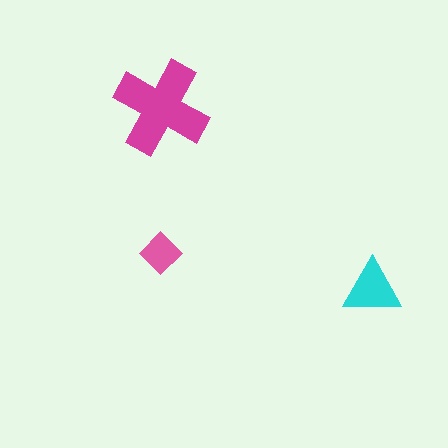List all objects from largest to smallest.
The magenta cross, the cyan triangle, the pink diamond.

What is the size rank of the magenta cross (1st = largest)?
1st.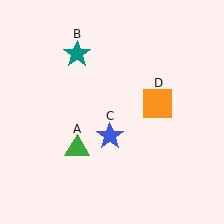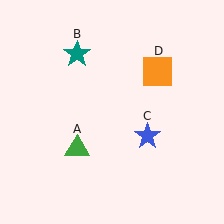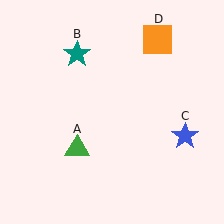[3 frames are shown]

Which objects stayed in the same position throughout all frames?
Green triangle (object A) and teal star (object B) remained stationary.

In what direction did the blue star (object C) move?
The blue star (object C) moved right.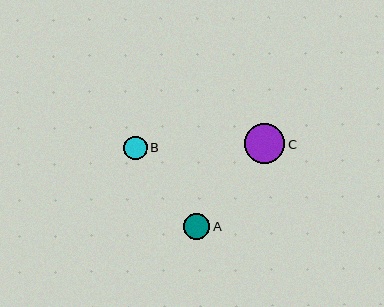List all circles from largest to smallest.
From largest to smallest: C, A, B.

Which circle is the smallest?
Circle B is the smallest with a size of approximately 24 pixels.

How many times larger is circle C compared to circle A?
Circle C is approximately 1.6 times the size of circle A.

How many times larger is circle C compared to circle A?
Circle C is approximately 1.6 times the size of circle A.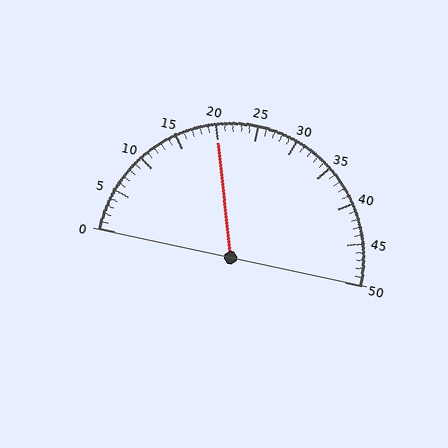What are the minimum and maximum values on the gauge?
The gauge ranges from 0 to 50.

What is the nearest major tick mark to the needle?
The nearest major tick mark is 20.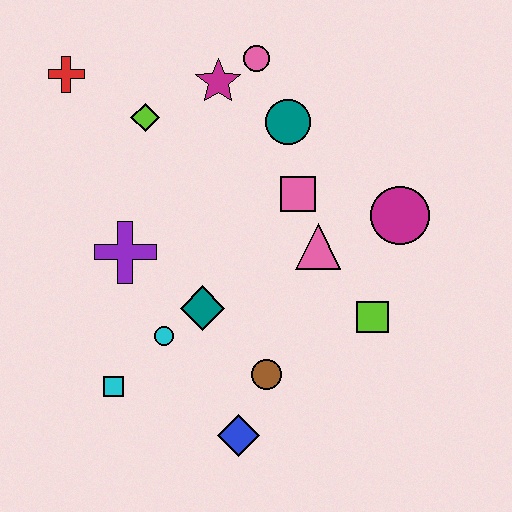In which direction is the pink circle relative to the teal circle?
The pink circle is above the teal circle.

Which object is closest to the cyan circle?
The teal diamond is closest to the cyan circle.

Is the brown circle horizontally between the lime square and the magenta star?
Yes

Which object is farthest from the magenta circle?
The red cross is farthest from the magenta circle.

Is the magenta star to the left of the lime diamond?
No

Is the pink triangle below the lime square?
No